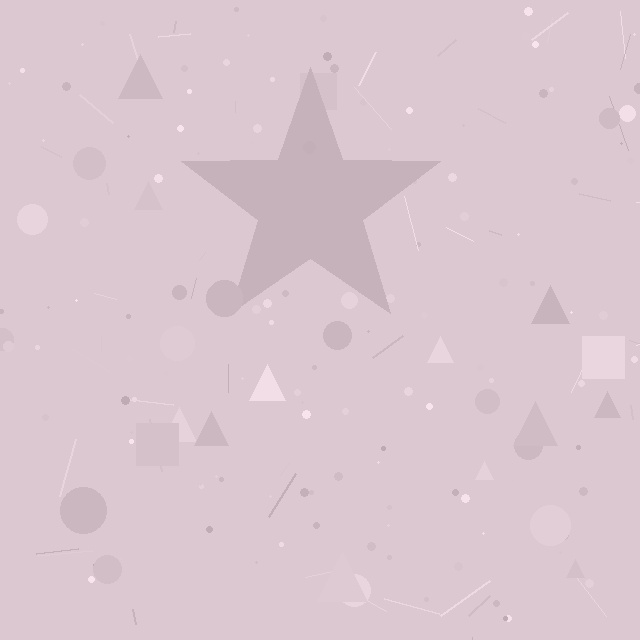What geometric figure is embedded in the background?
A star is embedded in the background.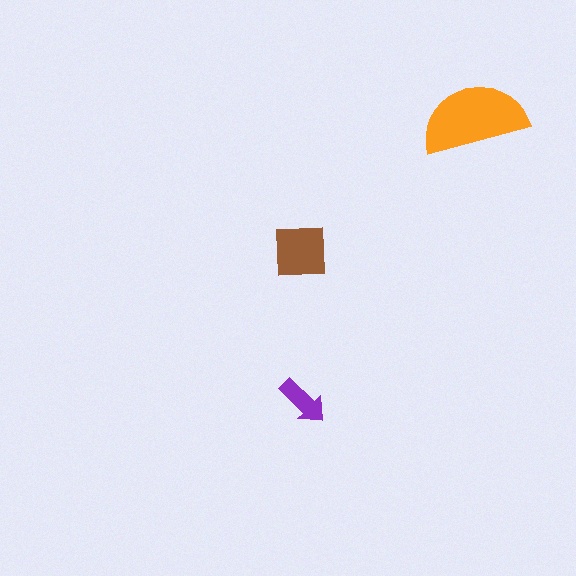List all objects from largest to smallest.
The orange semicircle, the brown square, the purple arrow.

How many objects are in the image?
There are 3 objects in the image.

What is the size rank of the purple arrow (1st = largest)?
3rd.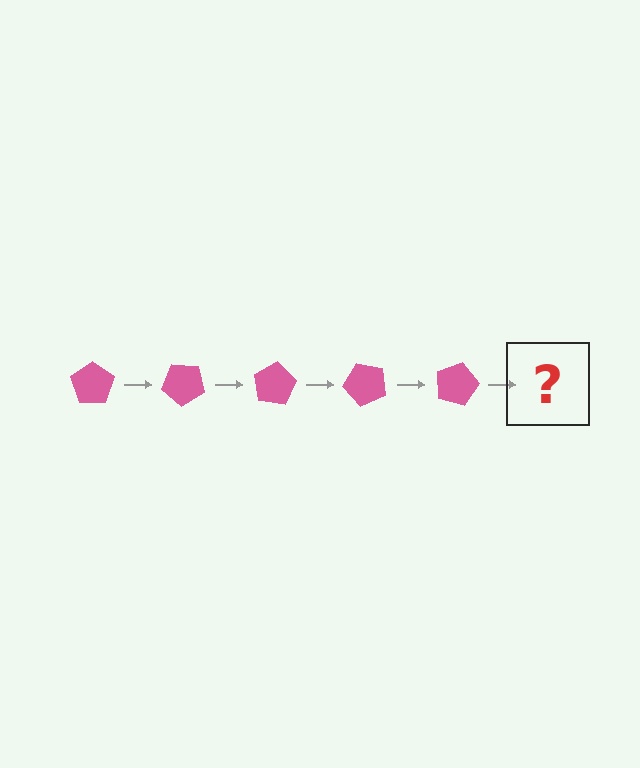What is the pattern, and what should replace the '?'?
The pattern is that the pentagon rotates 40 degrees each step. The '?' should be a pink pentagon rotated 200 degrees.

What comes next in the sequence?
The next element should be a pink pentagon rotated 200 degrees.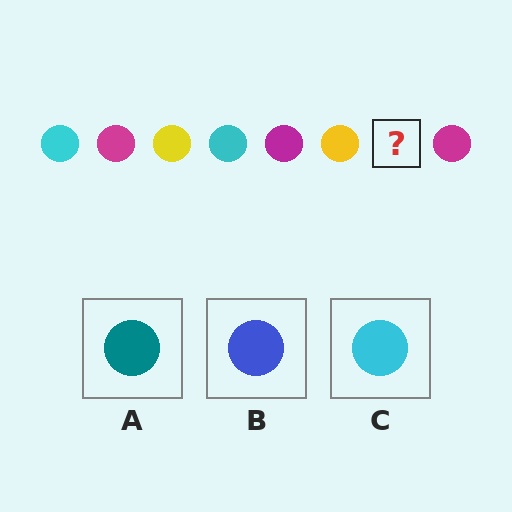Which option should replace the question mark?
Option C.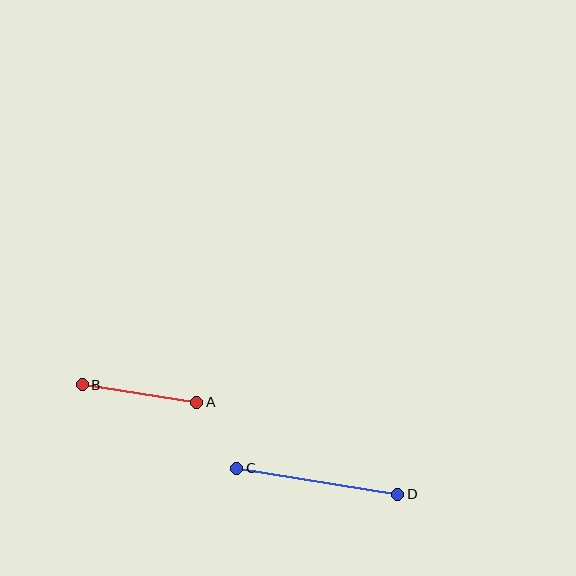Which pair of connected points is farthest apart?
Points C and D are farthest apart.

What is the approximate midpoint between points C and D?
The midpoint is at approximately (317, 481) pixels.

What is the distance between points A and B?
The distance is approximately 116 pixels.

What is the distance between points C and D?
The distance is approximately 163 pixels.